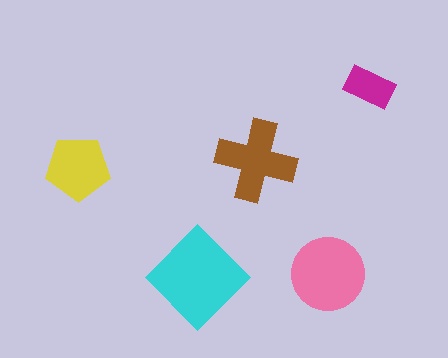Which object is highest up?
The magenta rectangle is topmost.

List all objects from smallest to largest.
The magenta rectangle, the yellow pentagon, the brown cross, the pink circle, the cyan diamond.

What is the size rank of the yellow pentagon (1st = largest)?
4th.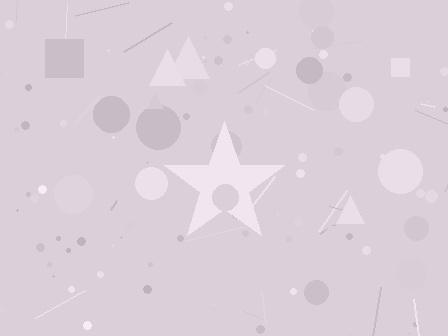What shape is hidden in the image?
A star is hidden in the image.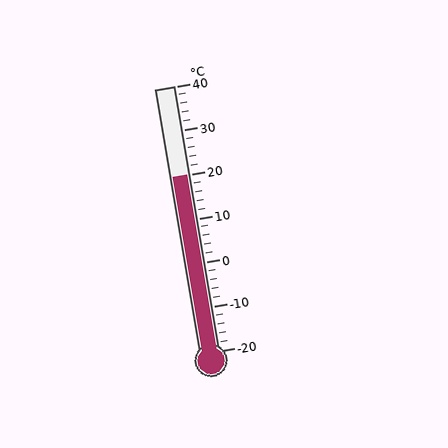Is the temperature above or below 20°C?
The temperature is at 20°C.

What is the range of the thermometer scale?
The thermometer scale ranges from -20°C to 40°C.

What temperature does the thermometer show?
The thermometer shows approximately 20°C.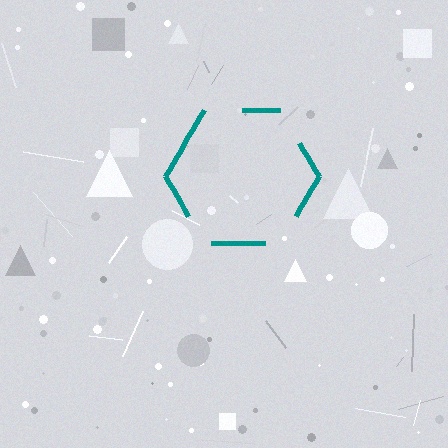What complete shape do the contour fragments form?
The contour fragments form a hexagon.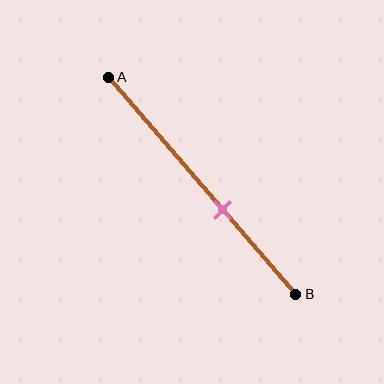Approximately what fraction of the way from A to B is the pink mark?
The pink mark is approximately 60% of the way from A to B.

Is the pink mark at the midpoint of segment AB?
No, the mark is at about 60% from A, not at the 50% midpoint.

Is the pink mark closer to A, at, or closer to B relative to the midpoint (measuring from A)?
The pink mark is closer to point B than the midpoint of segment AB.